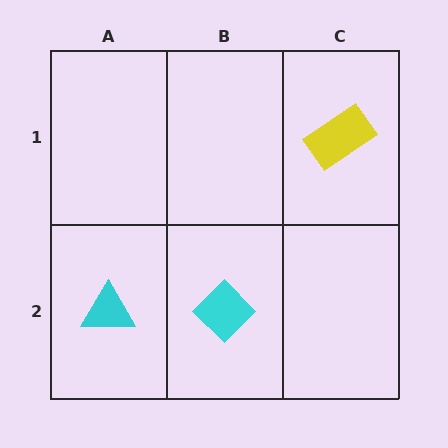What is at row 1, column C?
A yellow rectangle.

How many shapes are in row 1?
1 shape.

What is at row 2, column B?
A cyan diamond.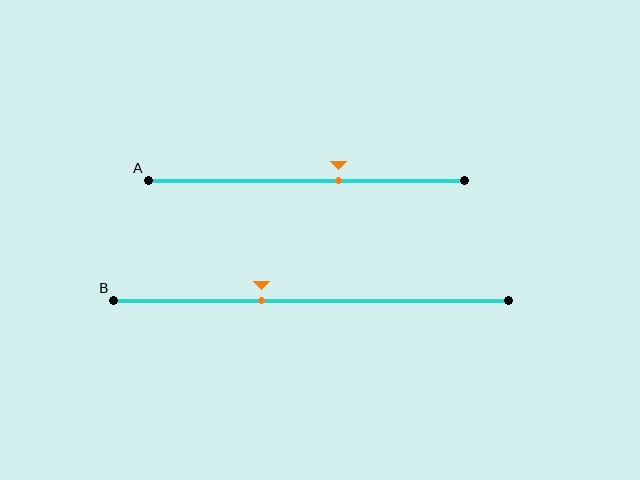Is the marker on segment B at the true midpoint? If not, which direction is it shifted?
No, the marker on segment B is shifted to the left by about 13% of the segment length.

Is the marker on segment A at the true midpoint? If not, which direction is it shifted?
No, the marker on segment A is shifted to the right by about 10% of the segment length.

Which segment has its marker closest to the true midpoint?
Segment A has its marker closest to the true midpoint.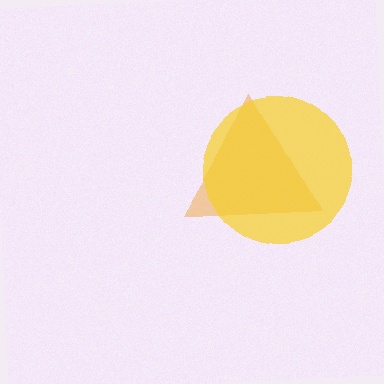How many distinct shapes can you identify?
There are 2 distinct shapes: an orange triangle, a yellow circle.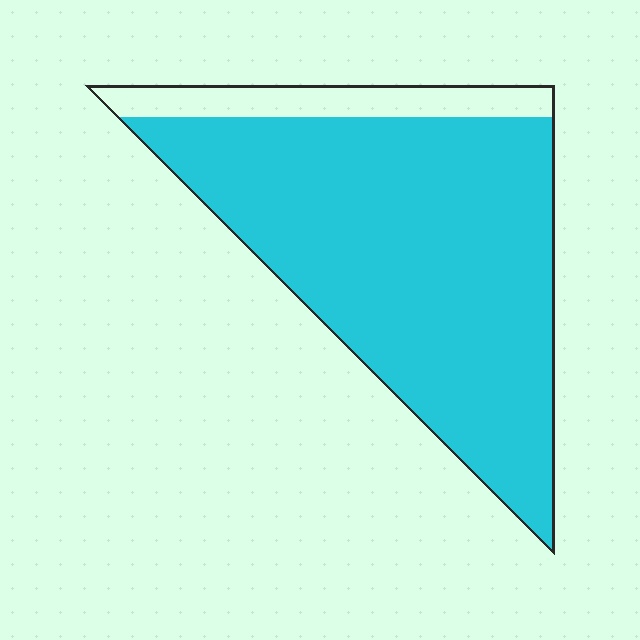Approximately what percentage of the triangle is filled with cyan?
Approximately 85%.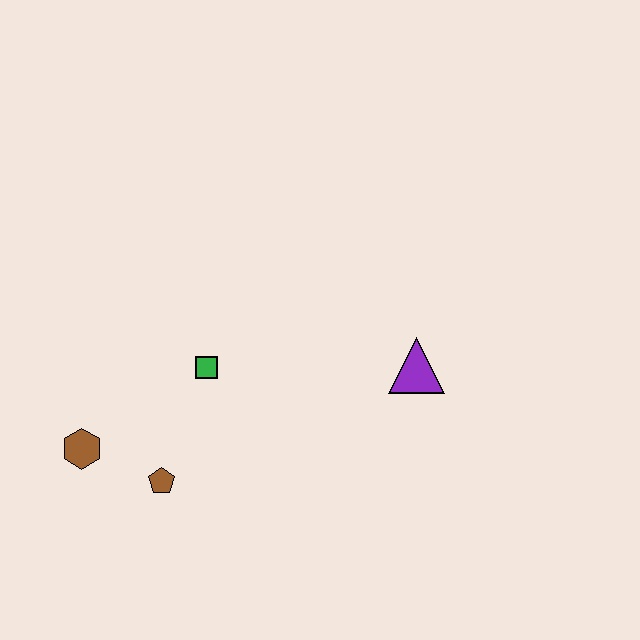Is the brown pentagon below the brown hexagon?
Yes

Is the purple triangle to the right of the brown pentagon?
Yes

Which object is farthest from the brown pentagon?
The purple triangle is farthest from the brown pentagon.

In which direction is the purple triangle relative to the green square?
The purple triangle is to the right of the green square.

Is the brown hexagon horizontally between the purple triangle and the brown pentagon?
No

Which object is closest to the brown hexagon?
The brown pentagon is closest to the brown hexagon.